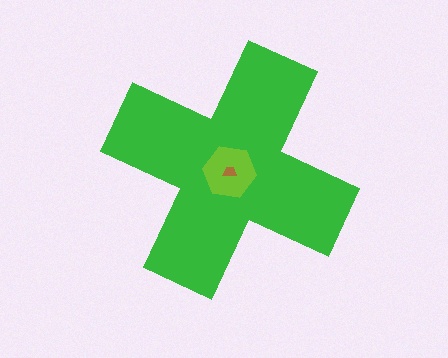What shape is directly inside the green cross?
The lime hexagon.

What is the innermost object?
The brown trapezoid.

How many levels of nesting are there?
3.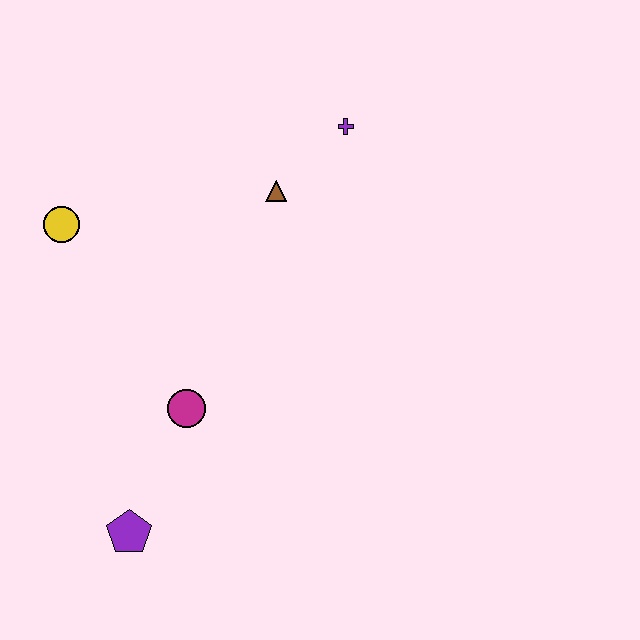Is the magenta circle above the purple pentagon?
Yes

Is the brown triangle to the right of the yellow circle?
Yes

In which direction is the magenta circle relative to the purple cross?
The magenta circle is below the purple cross.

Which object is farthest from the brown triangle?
The purple pentagon is farthest from the brown triangle.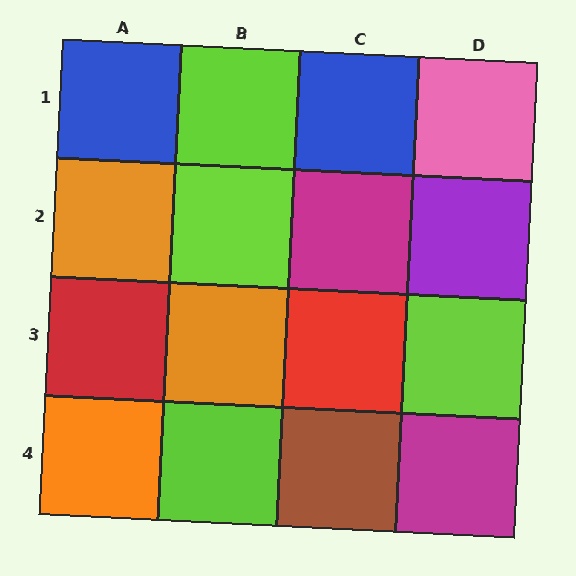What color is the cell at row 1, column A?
Blue.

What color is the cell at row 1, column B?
Lime.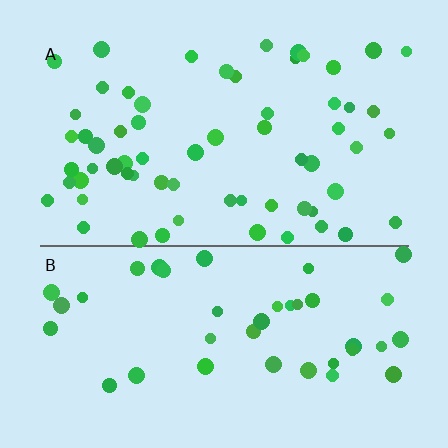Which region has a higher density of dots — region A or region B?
A (the top).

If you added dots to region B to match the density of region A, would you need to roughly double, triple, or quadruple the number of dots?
Approximately double.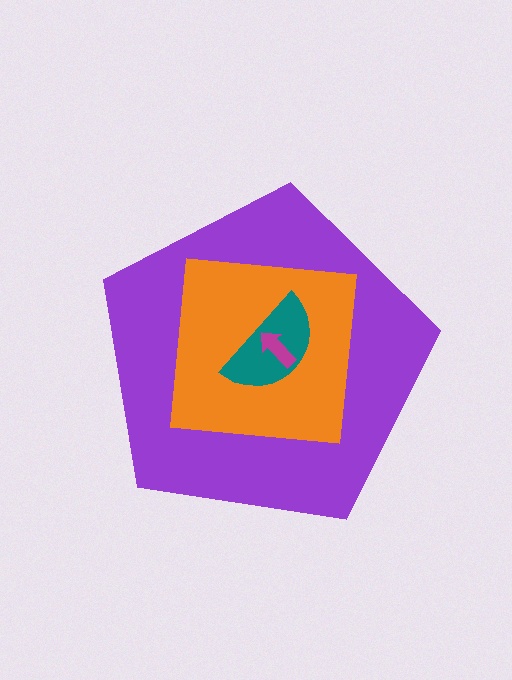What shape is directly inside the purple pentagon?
The orange square.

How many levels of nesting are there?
4.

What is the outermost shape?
The purple pentagon.